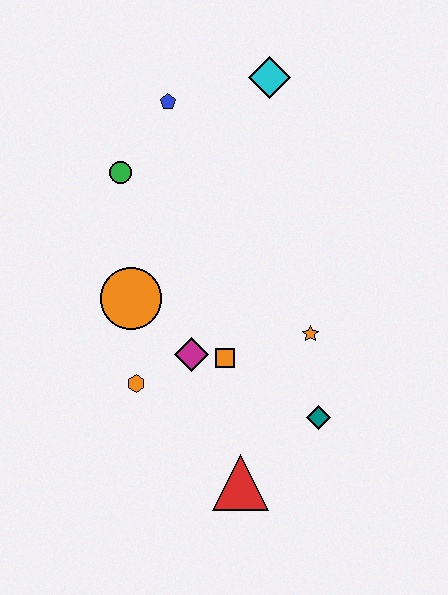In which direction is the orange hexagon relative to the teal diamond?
The orange hexagon is to the left of the teal diamond.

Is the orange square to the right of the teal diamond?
No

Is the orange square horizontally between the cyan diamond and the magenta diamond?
Yes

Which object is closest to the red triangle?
The teal diamond is closest to the red triangle.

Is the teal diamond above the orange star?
No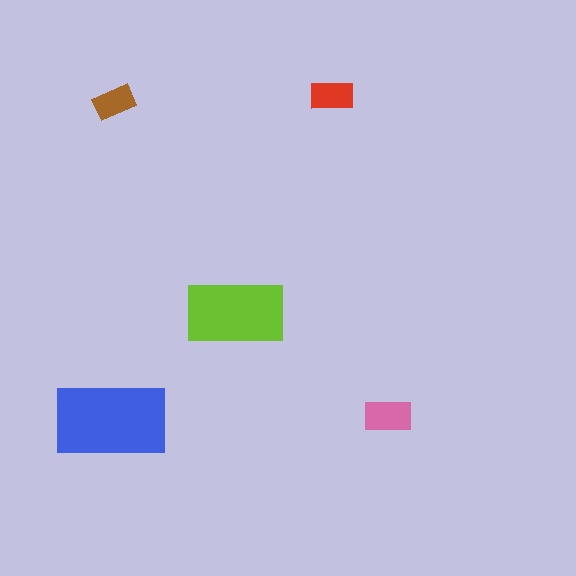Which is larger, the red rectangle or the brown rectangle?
The red one.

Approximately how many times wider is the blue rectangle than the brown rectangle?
About 3 times wider.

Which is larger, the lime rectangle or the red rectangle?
The lime one.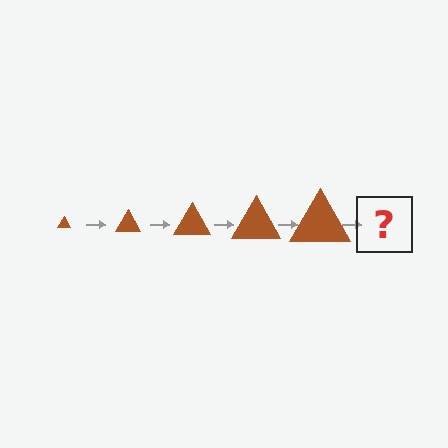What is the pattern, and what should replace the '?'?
The pattern is that the triangle gets progressively larger each step. The '?' should be a brown triangle, larger than the previous one.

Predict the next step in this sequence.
The next step is a brown triangle, larger than the previous one.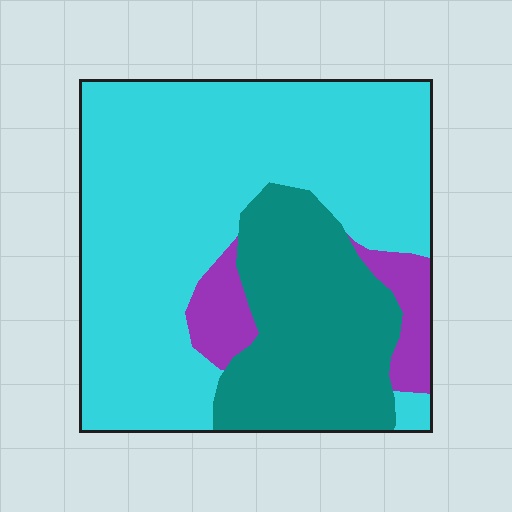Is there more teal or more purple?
Teal.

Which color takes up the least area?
Purple, at roughly 10%.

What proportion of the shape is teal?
Teal covers about 25% of the shape.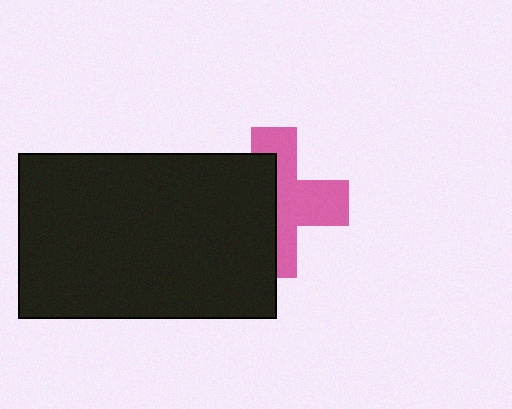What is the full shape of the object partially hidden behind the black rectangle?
The partially hidden object is a pink cross.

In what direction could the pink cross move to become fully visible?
The pink cross could move right. That would shift it out from behind the black rectangle entirely.